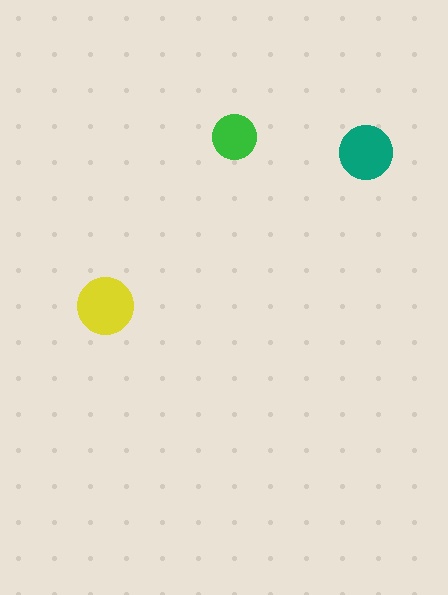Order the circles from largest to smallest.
the yellow one, the teal one, the green one.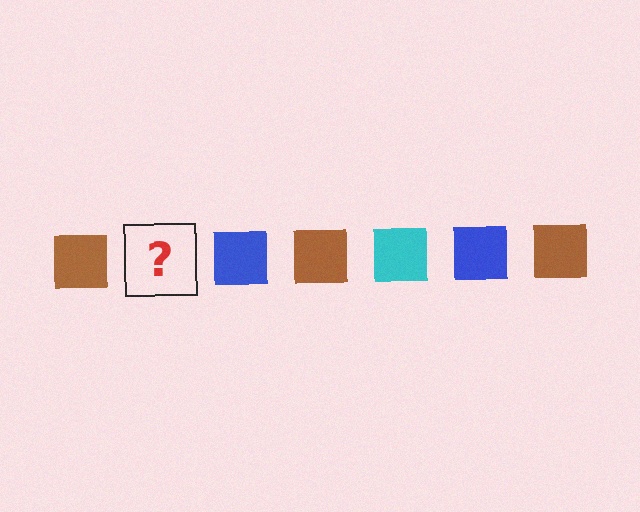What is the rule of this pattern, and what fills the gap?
The rule is that the pattern cycles through brown, cyan, blue squares. The gap should be filled with a cyan square.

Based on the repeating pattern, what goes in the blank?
The blank should be a cyan square.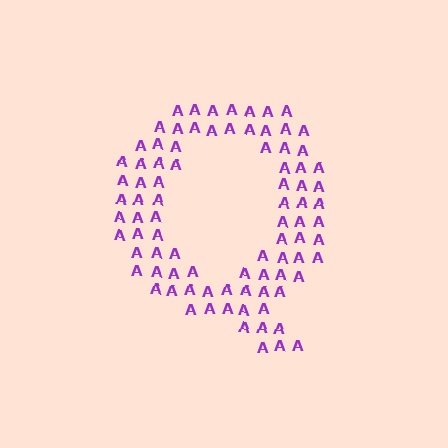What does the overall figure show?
The overall figure shows the letter Q.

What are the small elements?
The small elements are letter A's.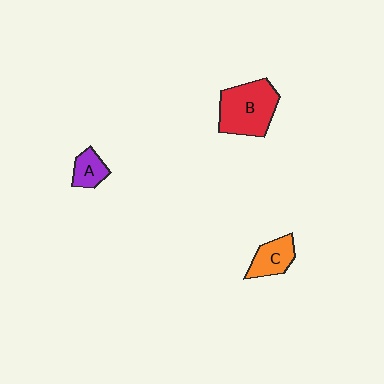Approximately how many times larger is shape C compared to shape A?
Approximately 1.3 times.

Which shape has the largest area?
Shape B (red).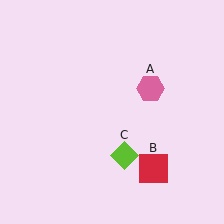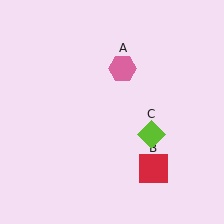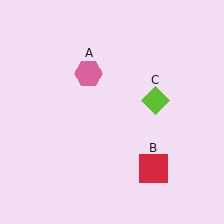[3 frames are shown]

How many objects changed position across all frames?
2 objects changed position: pink hexagon (object A), lime diamond (object C).